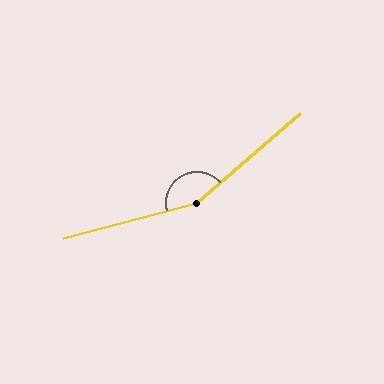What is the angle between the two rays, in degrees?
Approximately 154 degrees.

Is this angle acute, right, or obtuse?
It is obtuse.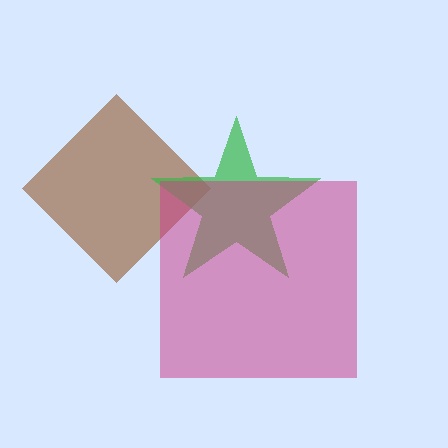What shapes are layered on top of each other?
The layered shapes are: a brown diamond, a green star, a magenta square.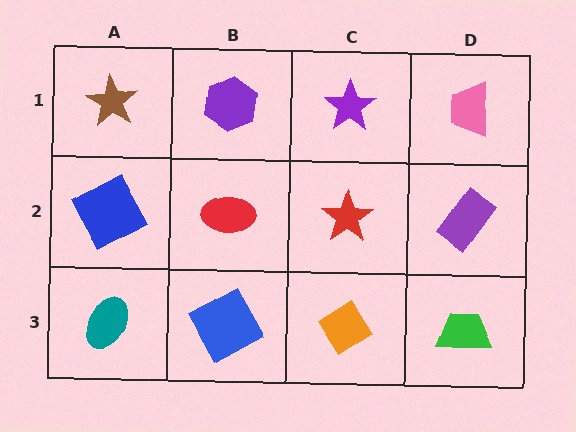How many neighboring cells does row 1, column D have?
2.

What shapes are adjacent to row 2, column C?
A purple star (row 1, column C), an orange diamond (row 3, column C), a red ellipse (row 2, column B), a purple rectangle (row 2, column D).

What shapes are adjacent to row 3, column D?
A purple rectangle (row 2, column D), an orange diamond (row 3, column C).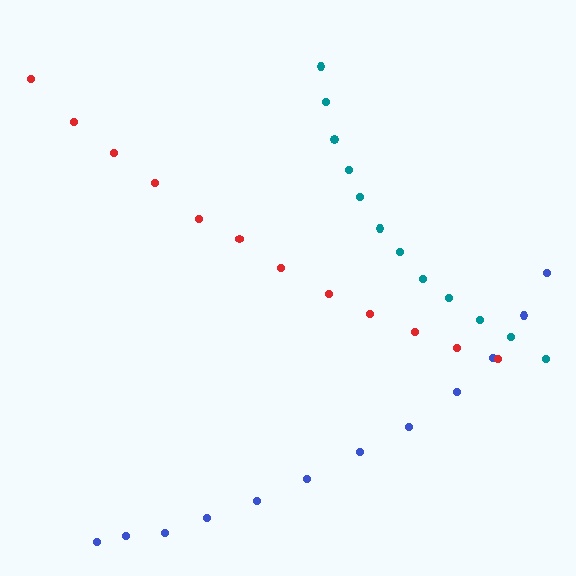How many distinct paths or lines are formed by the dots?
There are 3 distinct paths.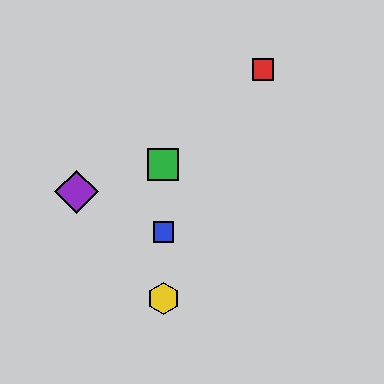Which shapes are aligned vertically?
The blue square, the green square, the yellow hexagon are aligned vertically.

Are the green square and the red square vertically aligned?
No, the green square is at x≈163 and the red square is at x≈263.